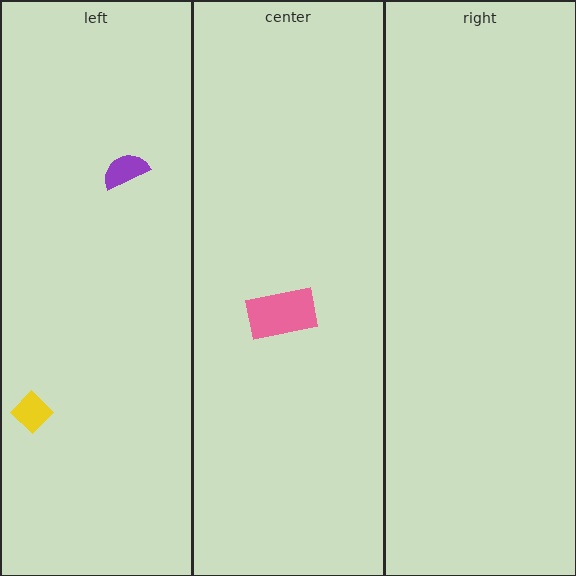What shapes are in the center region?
The pink rectangle.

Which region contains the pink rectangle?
The center region.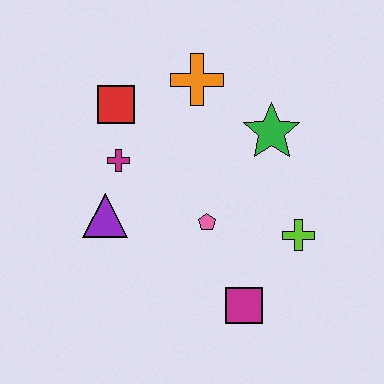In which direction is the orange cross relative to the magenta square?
The orange cross is above the magenta square.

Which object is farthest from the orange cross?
The magenta square is farthest from the orange cross.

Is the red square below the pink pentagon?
No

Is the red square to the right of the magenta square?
No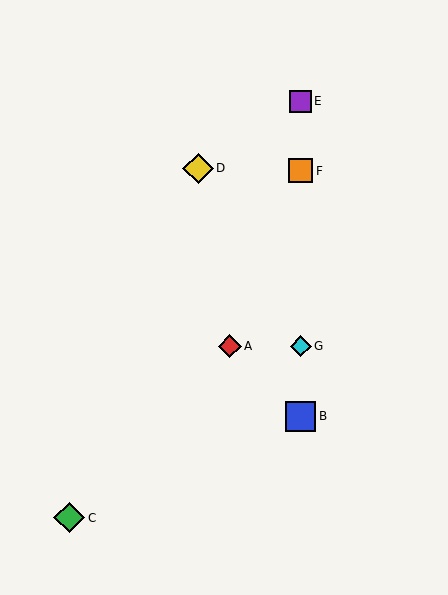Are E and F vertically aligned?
Yes, both are at x≈301.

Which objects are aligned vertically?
Objects B, E, F, G are aligned vertically.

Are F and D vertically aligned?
No, F is at x≈301 and D is at x≈198.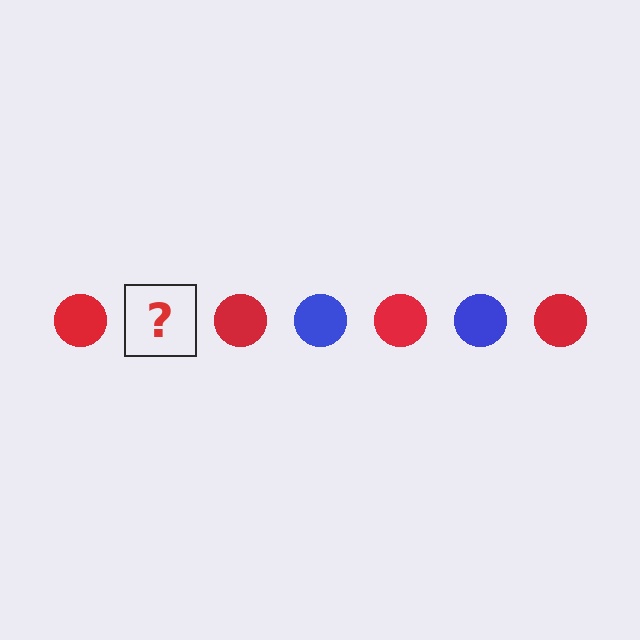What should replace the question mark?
The question mark should be replaced with a blue circle.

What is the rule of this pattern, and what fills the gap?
The rule is that the pattern cycles through red, blue circles. The gap should be filled with a blue circle.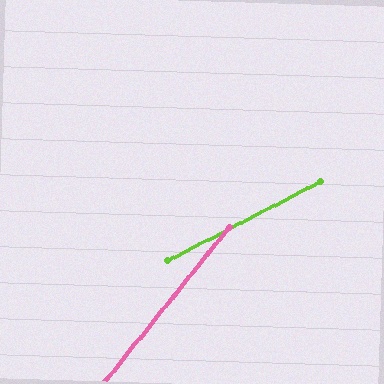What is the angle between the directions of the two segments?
Approximately 24 degrees.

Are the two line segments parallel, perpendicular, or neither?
Neither parallel nor perpendicular — they differ by about 24°.